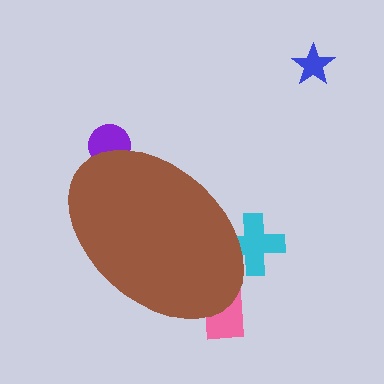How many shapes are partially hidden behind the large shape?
3 shapes are partially hidden.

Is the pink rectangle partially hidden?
Yes, the pink rectangle is partially hidden behind the brown ellipse.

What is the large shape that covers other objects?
A brown ellipse.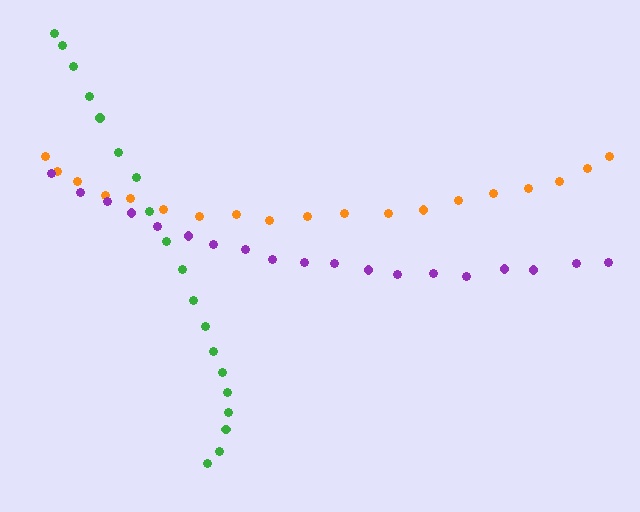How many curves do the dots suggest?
There are 3 distinct paths.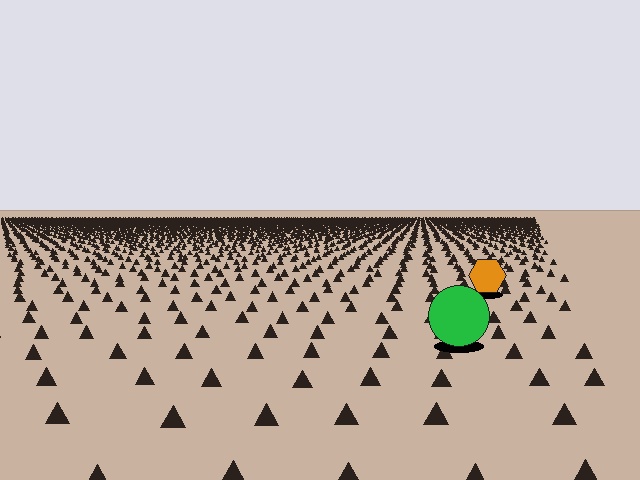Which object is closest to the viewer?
The green circle is closest. The texture marks near it are larger and more spread out.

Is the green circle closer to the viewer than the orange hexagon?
Yes. The green circle is closer — you can tell from the texture gradient: the ground texture is coarser near it.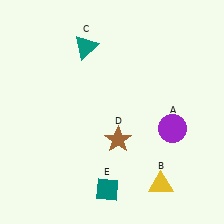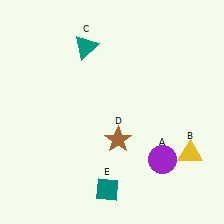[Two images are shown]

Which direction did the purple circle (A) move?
The purple circle (A) moved down.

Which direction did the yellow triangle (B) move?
The yellow triangle (B) moved up.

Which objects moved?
The objects that moved are: the purple circle (A), the yellow triangle (B).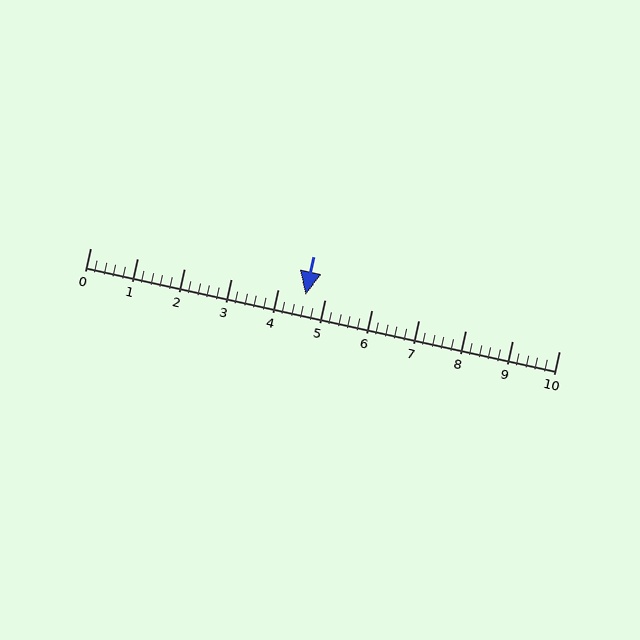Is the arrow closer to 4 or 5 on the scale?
The arrow is closer to 5.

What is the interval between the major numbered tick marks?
The major tick marks are spaced 1 units apart.